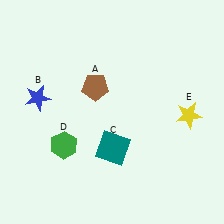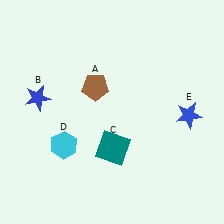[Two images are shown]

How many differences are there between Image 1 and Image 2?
There are 2 differences between the two images.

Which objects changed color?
D changed from green to cyan. E changed from yellow to blue.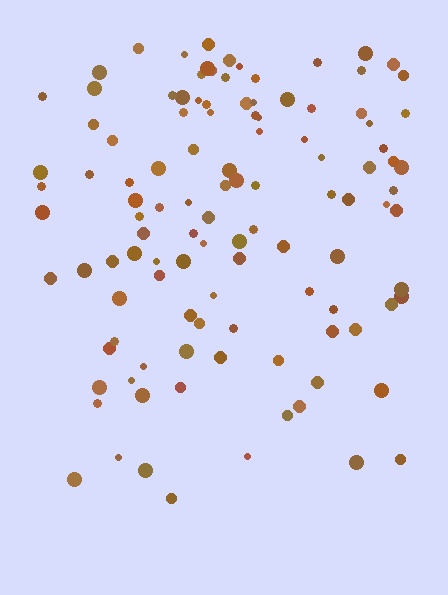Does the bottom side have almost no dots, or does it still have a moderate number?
Still a moderate number, just noticeably fewer than the top.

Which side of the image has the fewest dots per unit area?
The bottom.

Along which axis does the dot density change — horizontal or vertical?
Vertical.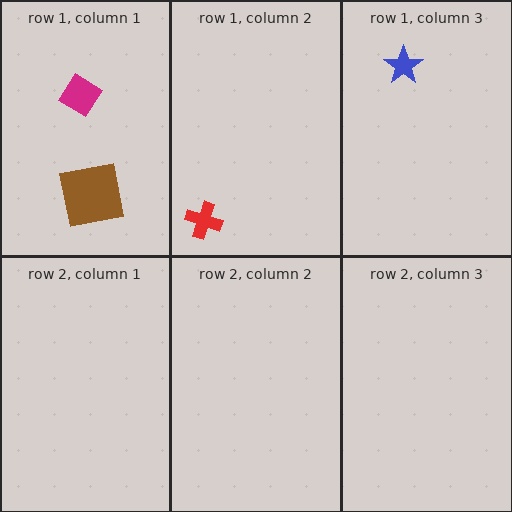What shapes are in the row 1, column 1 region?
The brown square, the magenta diamond.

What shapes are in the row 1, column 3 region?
The blue star.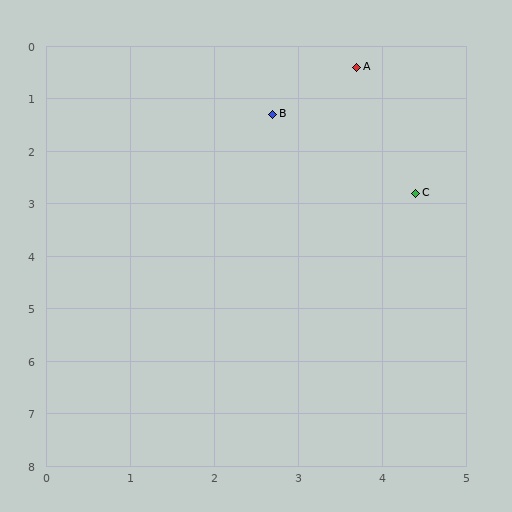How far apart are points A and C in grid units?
Points A and C are about 2.5 grid units apart.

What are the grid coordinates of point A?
Point A is at approximately (3.7, 0.4).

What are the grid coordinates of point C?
Point C is at approximately (4.4, 2.8).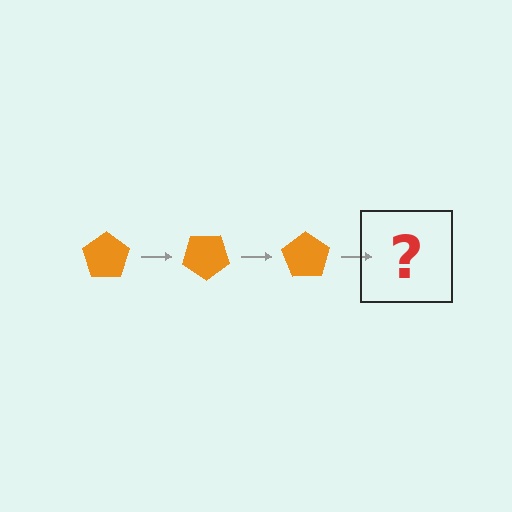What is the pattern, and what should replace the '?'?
The pattern is that the pentagon rotates 35 degrees each step. The '?' should be an orange pentagon rotated 105 degrees.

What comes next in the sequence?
The next element should be an orange pentagon rotated 105 degrees.